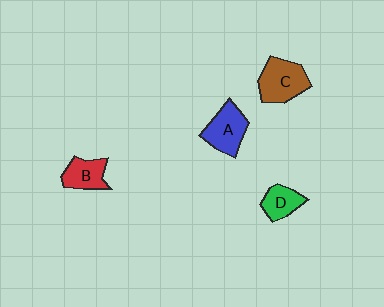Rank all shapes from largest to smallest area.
From largest to smallest: C (brown), A (blue), B (red), D (green).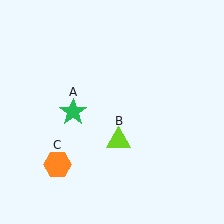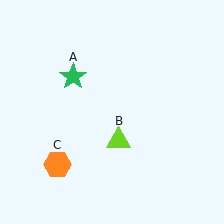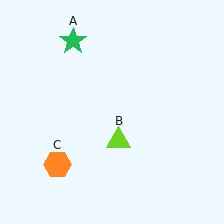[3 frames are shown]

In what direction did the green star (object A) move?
The green star (object A) moved up.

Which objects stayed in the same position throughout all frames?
Lime triangle (object B) and orange hexagon (object C) remained stationary.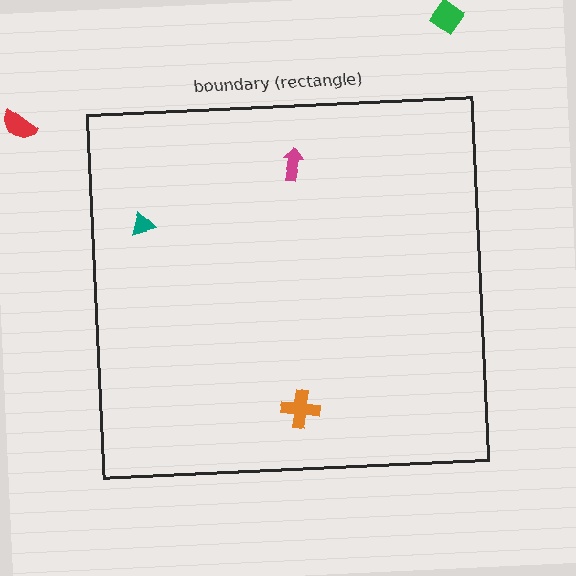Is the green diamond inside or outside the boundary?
Outside.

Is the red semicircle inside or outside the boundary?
Outside.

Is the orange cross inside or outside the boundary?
Inside.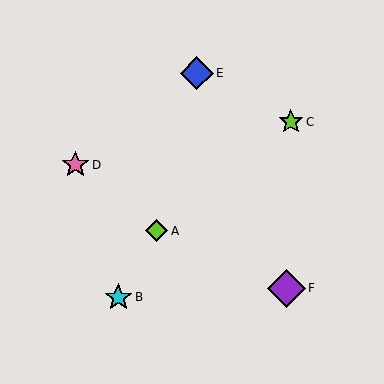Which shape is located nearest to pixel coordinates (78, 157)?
The pink star (labeled D) at (75, 165) is nearest to that location.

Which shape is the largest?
The purple diamond (labeled F) is the largest.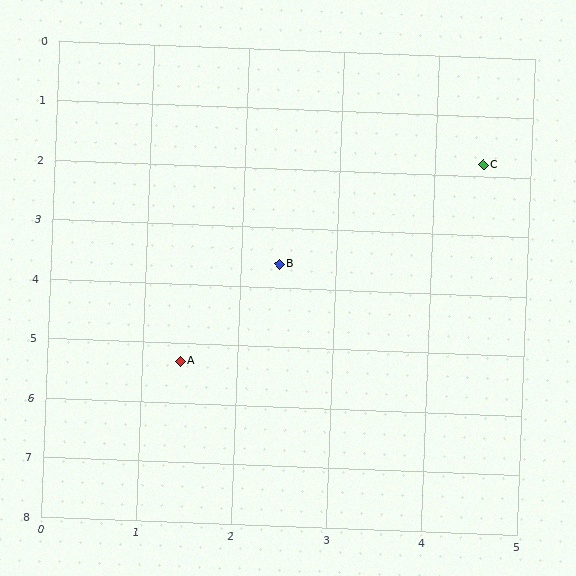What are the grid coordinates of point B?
Point B is at approximately (2.4, 3.6).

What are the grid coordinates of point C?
Point C is at approximately (4.5, 1.8).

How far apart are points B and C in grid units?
Points B and C are about 2.8 grid units apart.